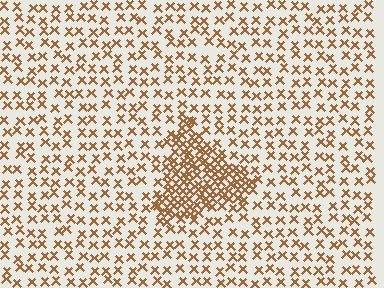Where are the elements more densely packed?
The elements are more densely packed inside the triangle boundary.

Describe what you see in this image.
The image contains small brown elements arranged at two different densities. A triangle-shaped region is visible where the elements are more densely packed than the surrounding area.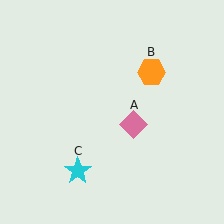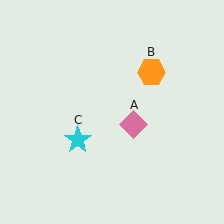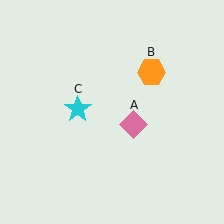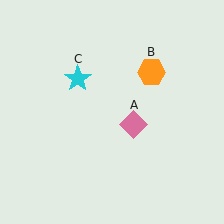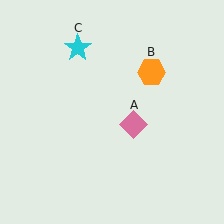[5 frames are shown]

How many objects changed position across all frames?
1 object changed position: cyan star (object C).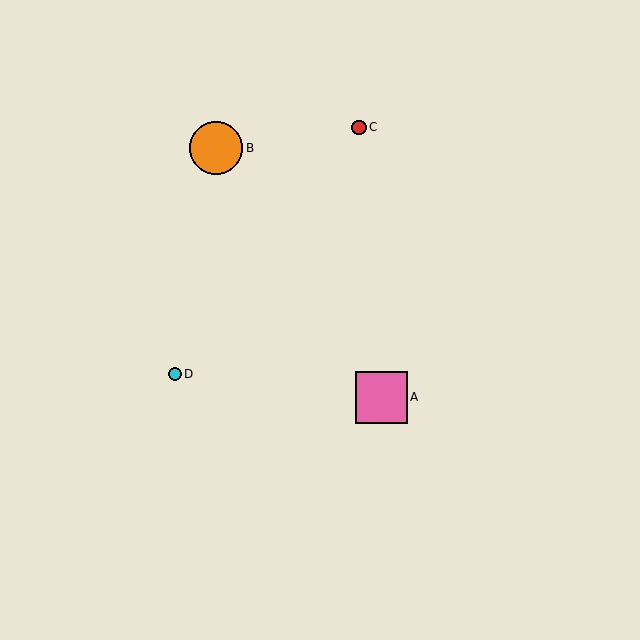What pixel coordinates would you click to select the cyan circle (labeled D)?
Click at (175, 374) to select the cyan circle D.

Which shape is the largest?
The orange circle (labeled B) is the largest.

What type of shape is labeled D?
Shape D is a cyan circle.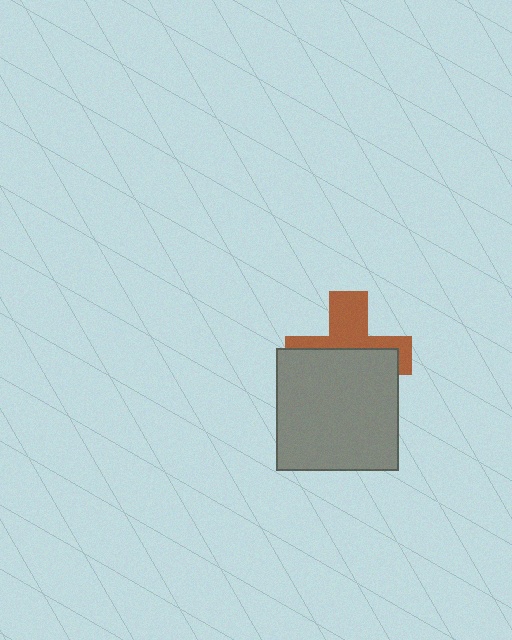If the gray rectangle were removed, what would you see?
You would see the complete brown cross.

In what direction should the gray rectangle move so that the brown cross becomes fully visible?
The gray rectangle should move down. That is the shortest direction to clear the overlap and leave the brown cross fully visible.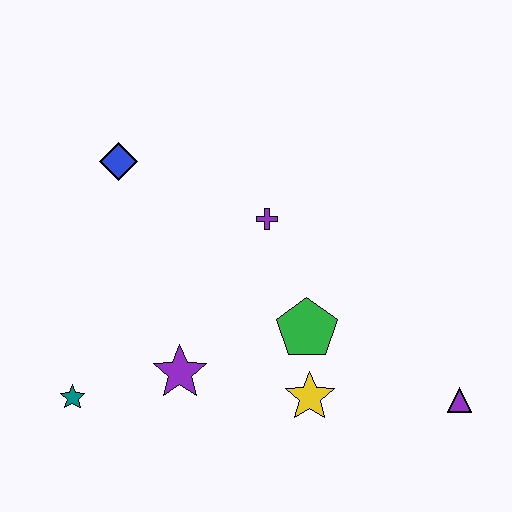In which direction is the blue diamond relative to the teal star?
The blue diamond is above the teal star.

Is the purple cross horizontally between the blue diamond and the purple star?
No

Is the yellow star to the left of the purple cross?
No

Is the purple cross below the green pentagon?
No